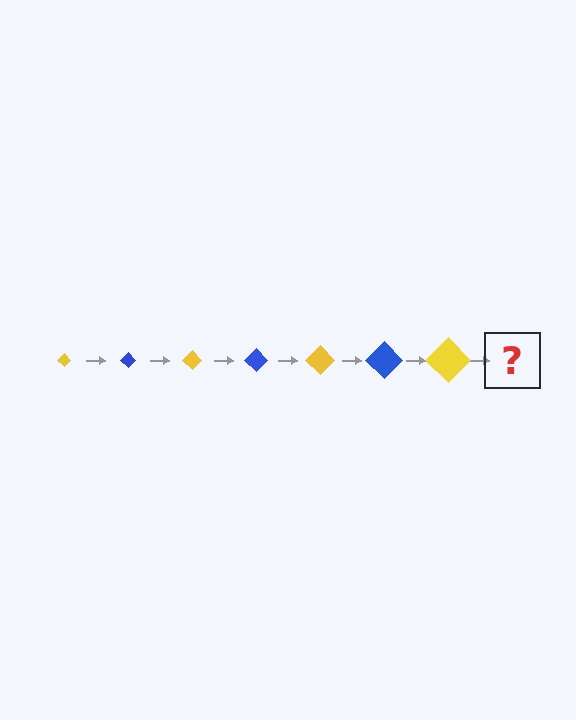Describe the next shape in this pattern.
It should be a blue diamond, larger than the previous one.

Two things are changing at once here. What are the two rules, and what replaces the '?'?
The two rules are that the diamond grows larger each step and the color cycles through yellow and blue. The '?' should be a blue diamond, larger than the previous one.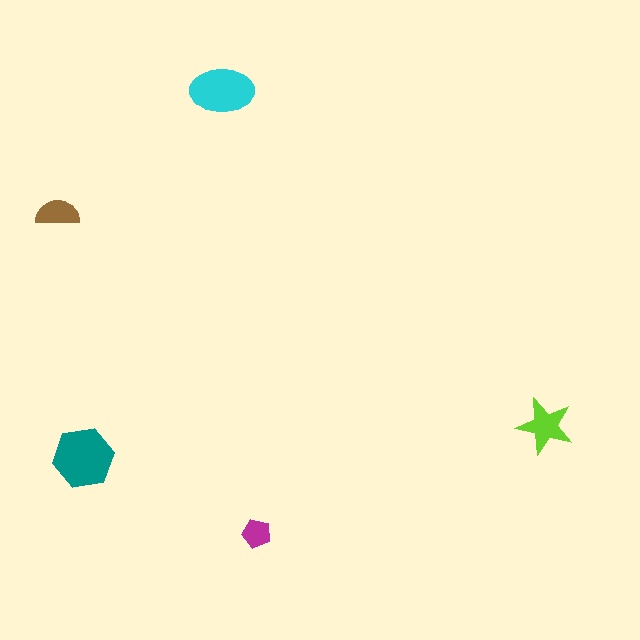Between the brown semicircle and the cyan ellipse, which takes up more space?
The cyan ellipse.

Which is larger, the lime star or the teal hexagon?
The teal hexagon.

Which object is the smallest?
The magenta pentagon.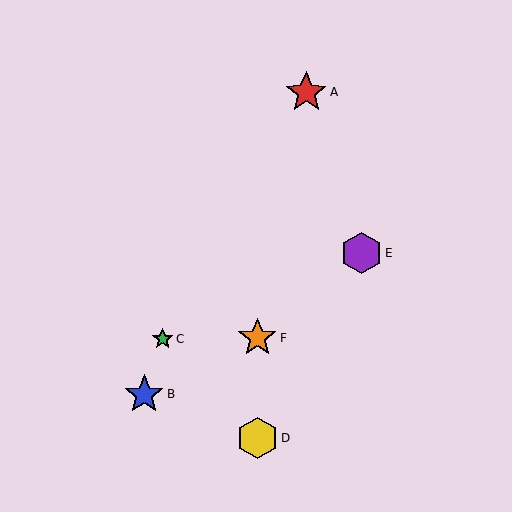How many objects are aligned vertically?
2 objects (D, F) are aligned vertically.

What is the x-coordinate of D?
Object D is at x≈257.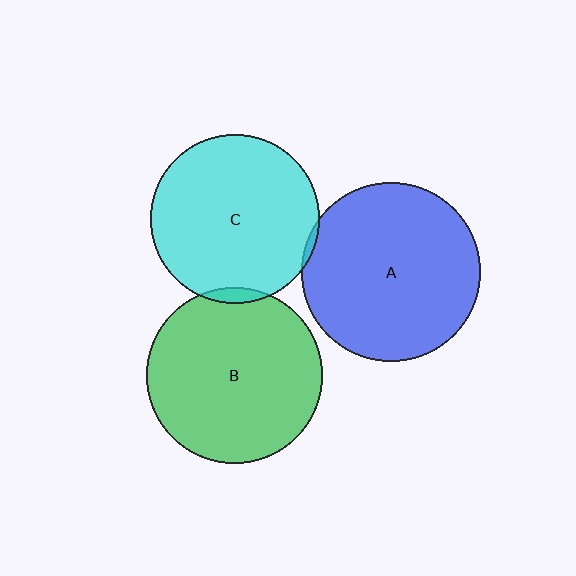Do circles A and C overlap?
Yes.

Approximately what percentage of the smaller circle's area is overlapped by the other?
Approximately 5%.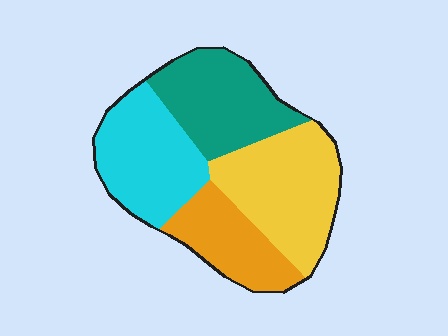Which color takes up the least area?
Orange, at roughly 20%.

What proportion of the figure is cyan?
Cyan takes up about one quarter (1/4) of the figure.